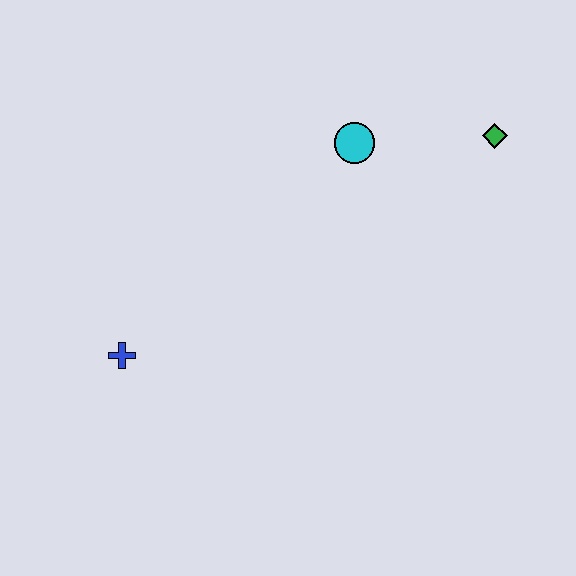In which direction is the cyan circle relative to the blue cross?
The cyan circle is to the right of the blue cross.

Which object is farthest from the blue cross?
The green diamond is farthest from the blue cross.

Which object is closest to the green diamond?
The cyan circle is closest to the green diamond.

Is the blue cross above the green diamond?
No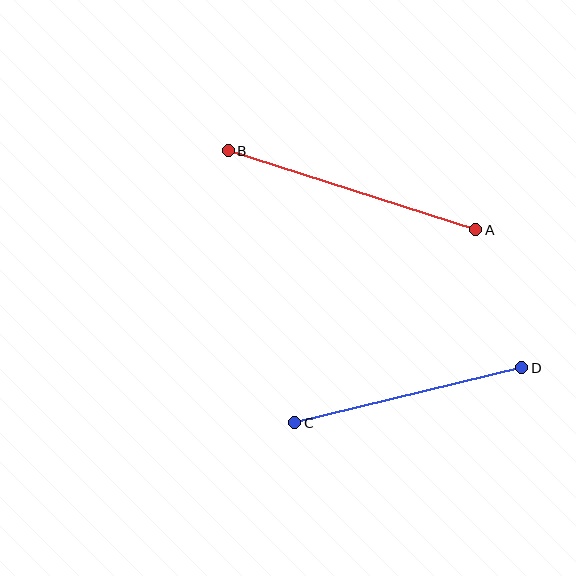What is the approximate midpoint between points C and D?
The midpoint is at approximately (408, 395) pixels.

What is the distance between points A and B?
The distance is approximately 259 pixels.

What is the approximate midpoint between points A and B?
The midpoint is at approximately (352, 190) pixels.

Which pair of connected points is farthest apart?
Points A and B are farthest apart.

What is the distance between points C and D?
The distance is approximately 234 pixels.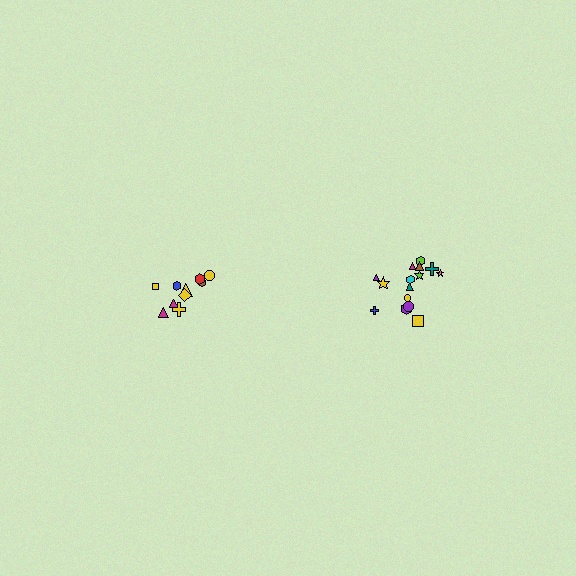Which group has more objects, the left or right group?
The right group.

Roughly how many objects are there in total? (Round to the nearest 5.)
Roughly 25 objects in total.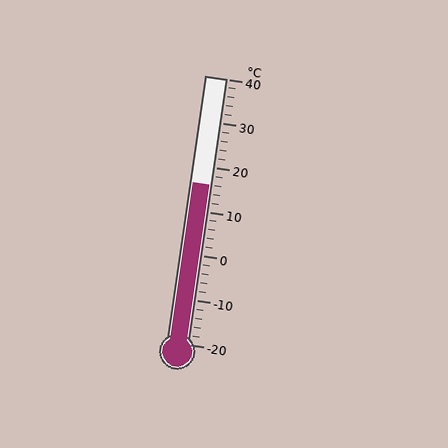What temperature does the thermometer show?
The thermometer shows approximately 16°C.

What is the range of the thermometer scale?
The thermometer scale ranges from -20°C to 40°C.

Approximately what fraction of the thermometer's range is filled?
The thermometer is filled to approximately 60% of its range.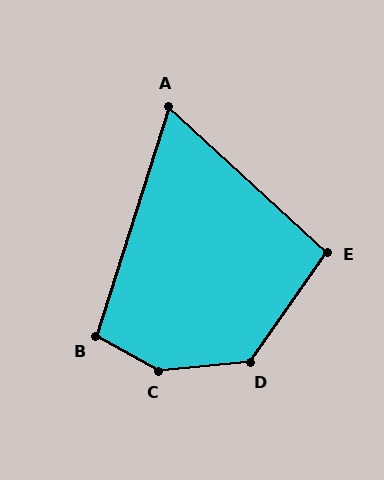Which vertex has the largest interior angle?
C, at approximately 145 degrees.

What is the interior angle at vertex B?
Approximately 102 degrees (obtuse).